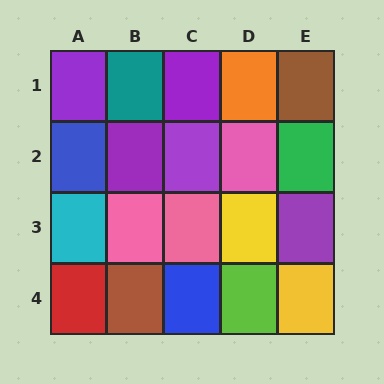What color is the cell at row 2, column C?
Purple.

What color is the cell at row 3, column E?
Purple.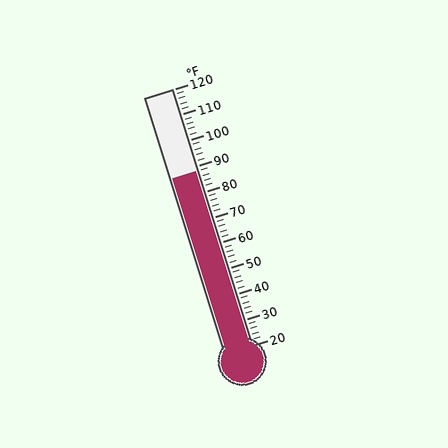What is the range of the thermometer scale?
The thermometer scale ranges from 20°F to 120°F.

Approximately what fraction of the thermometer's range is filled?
The thermometer is filled to approximately 70% of its range.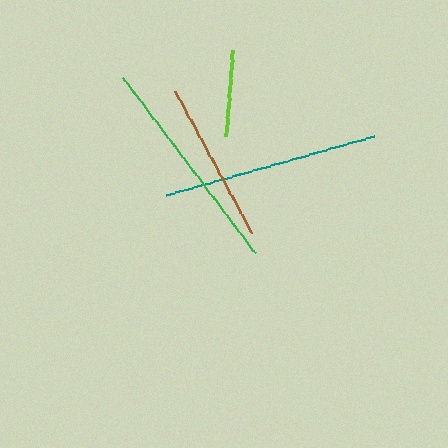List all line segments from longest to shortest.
From longest to shortest: green, teal, brown, lime.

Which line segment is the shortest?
The lime line is the shortest at approximately 86 pixels.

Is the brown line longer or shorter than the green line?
The green line is longer than the brown line.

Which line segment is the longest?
The green line is the longest at approximately 219 pixels.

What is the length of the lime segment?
The lime segment is approximately 86 pixels long.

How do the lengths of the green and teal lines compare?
The green and teal lines are approximately the same length.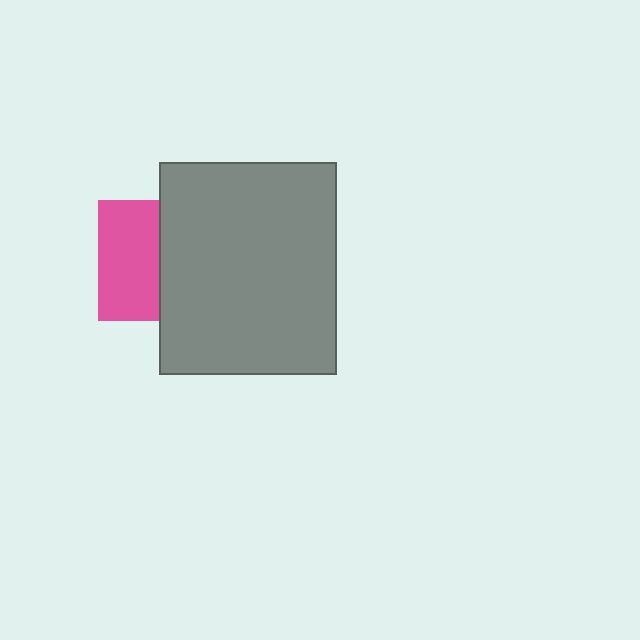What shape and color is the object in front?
The object in front is a gray rectangle.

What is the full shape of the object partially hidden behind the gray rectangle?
The partially hidden object is a pink square.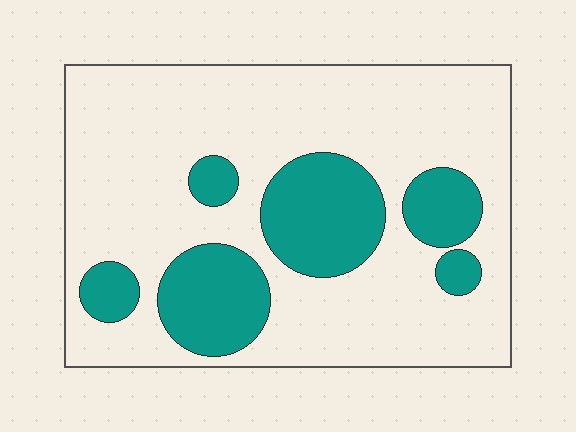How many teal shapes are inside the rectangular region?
6.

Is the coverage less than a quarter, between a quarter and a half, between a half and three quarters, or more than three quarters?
Between a quarter and a half.